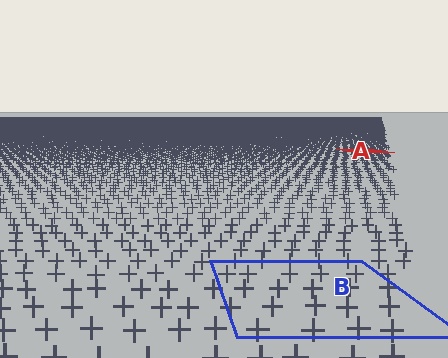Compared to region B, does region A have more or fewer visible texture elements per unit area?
Region A has more texture elements per unit area — they are packed more densely because it is farther away.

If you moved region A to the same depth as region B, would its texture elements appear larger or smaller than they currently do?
They would appear larger. At a closer depth, the same texture elements are projected at a bigger on-screen size.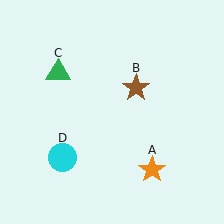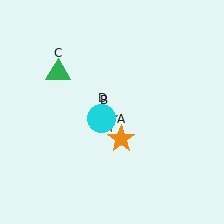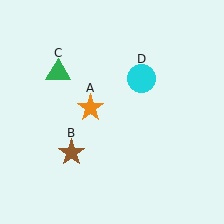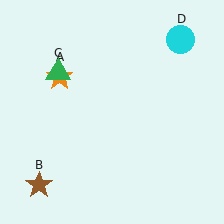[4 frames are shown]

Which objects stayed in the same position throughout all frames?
Green triangle (object C) remained stationary.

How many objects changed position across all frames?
3 objects changed position: orange star (object A), brown star (object B), cyan circle (object D).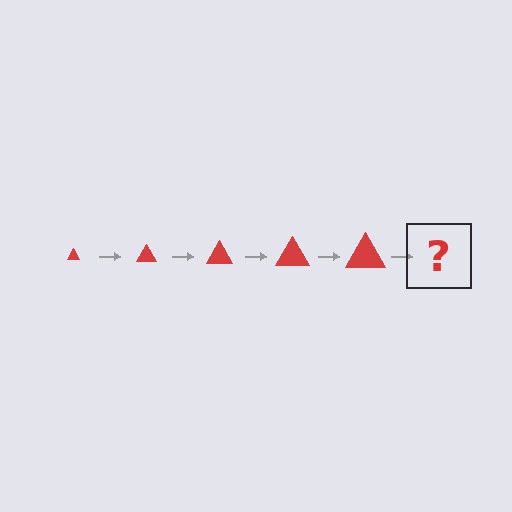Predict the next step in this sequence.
The next step is a red triangle, larger than the previous one.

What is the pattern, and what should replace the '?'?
The pattern is that the triangle gets progressively larger each step. The '?' should be a red triangle, larger than the previous one.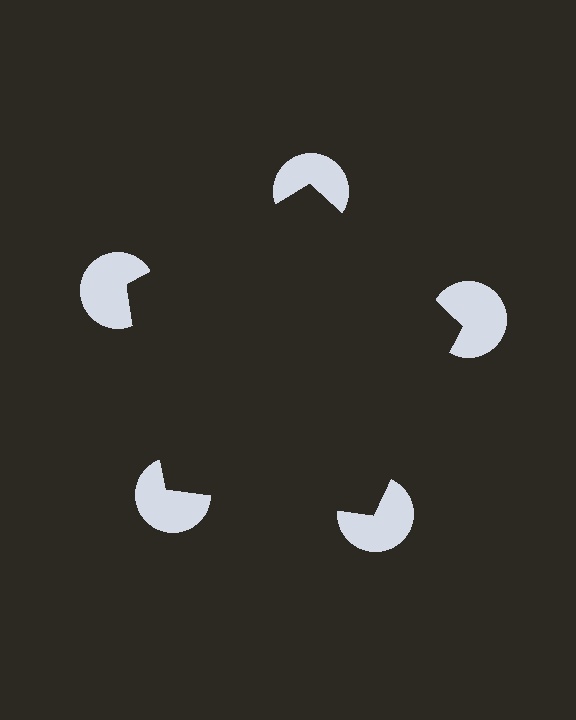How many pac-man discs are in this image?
There are 5 — one at each vertex of the illusory pentagon.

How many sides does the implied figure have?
5 sides.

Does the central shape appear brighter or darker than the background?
It typically appears slightly darker than the background, even though no actual brightness change is drawn.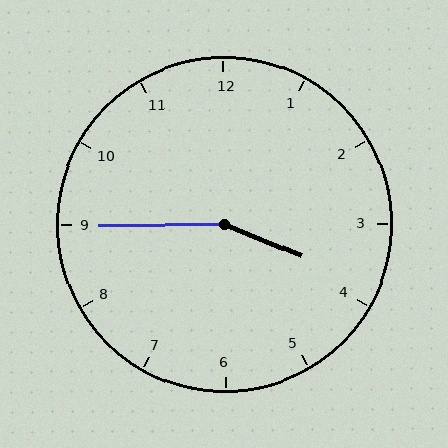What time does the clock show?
3:45.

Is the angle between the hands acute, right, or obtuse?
It is obtuse.